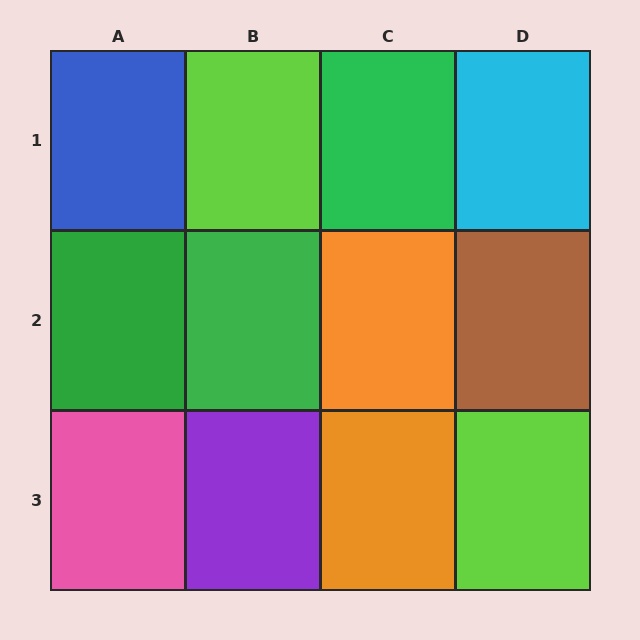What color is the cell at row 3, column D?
Lime.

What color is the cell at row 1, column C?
Green.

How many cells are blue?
1 cell is blue.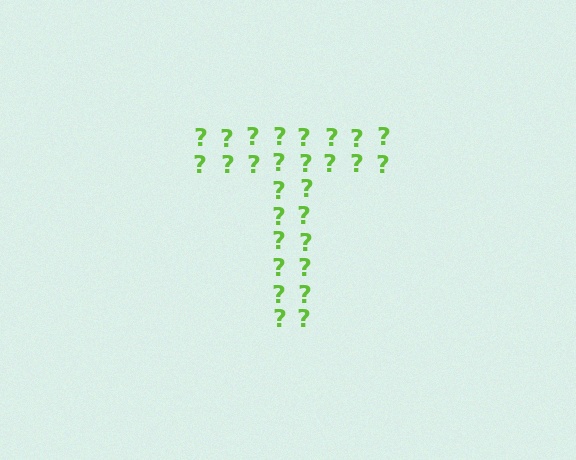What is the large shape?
The large shape is the letter T.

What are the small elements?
The small elements are question marks.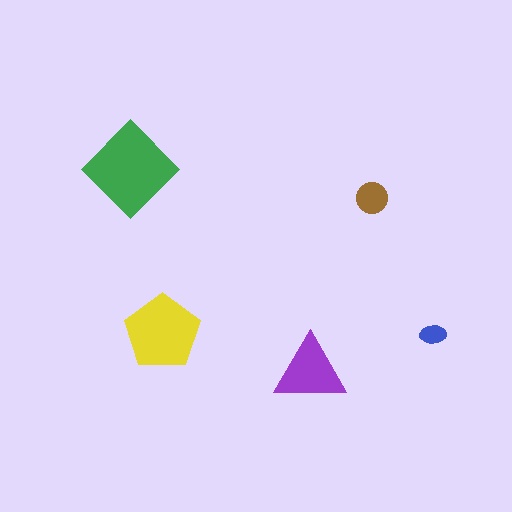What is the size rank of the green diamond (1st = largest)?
1st.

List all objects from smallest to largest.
The blue ellipse, the brown circle, the purple triangle, the yellow pentagon, the green diamond.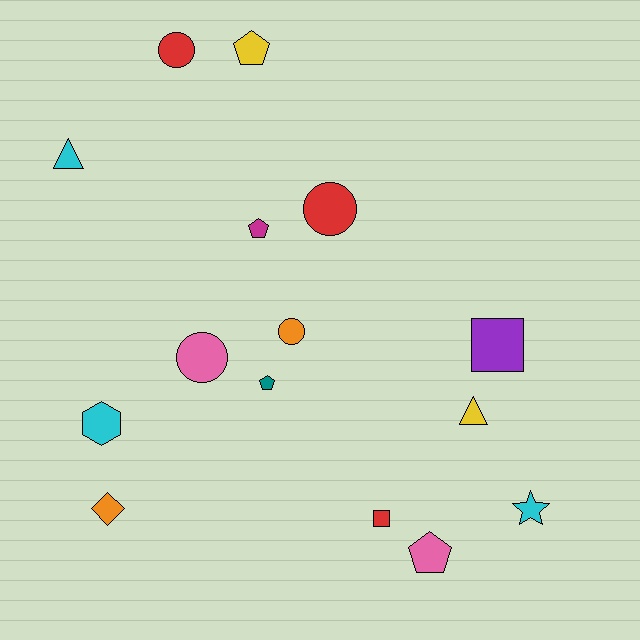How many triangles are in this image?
There are 2 triangles.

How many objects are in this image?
There are 15 objects.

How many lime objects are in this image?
There are no lime objects.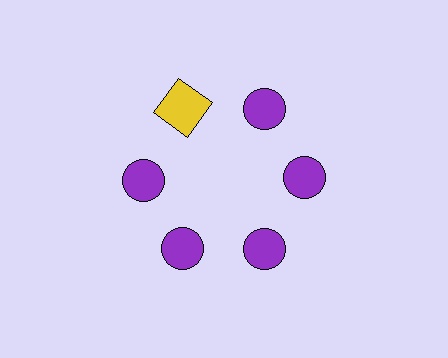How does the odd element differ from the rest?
It differs in both color (yellow instead of purple) and shape (square instead of circle).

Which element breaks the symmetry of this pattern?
The yellow square at roughly the 11 o'clock position breaks the symmetry. All other shapes are purple circles.